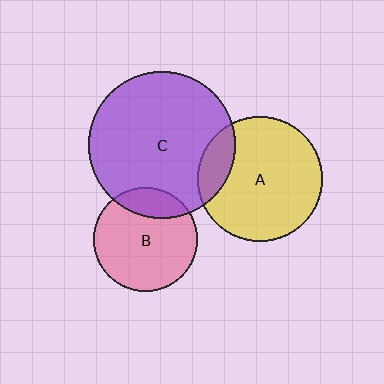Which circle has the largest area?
Circle C (purple).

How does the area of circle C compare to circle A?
Approximately 1.4 times.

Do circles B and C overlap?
Yes.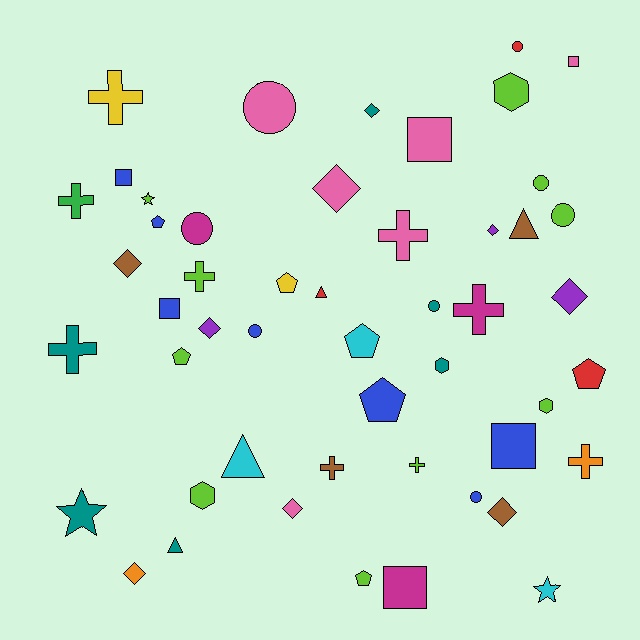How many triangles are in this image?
There are 4 triangles.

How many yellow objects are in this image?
There are 2 yellow objects.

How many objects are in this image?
There are 50 objects.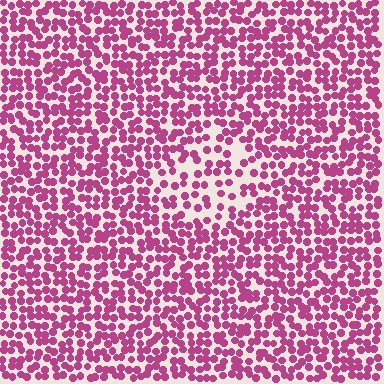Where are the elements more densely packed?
The elements are more densely packed outside the diamond boundary.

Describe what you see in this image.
The image contains small magenta elements arranged at two different densities. A diamond-shaped region is visible where the elements are less densely packed than the surrounding area.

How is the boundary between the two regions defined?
The boundary is defined by a change in element density (approximately 1.8x ratio). All elements are the same color, size, and shape.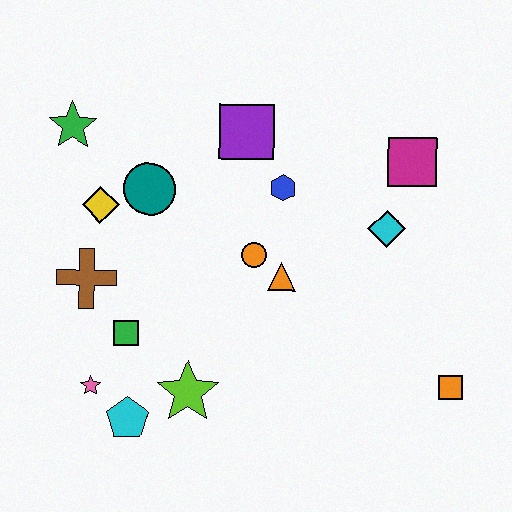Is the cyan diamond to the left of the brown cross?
No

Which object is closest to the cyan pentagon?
The pink star is closest to the cyan pentagon.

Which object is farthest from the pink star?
The magenta square is farthest from the pink star.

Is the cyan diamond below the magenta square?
Yes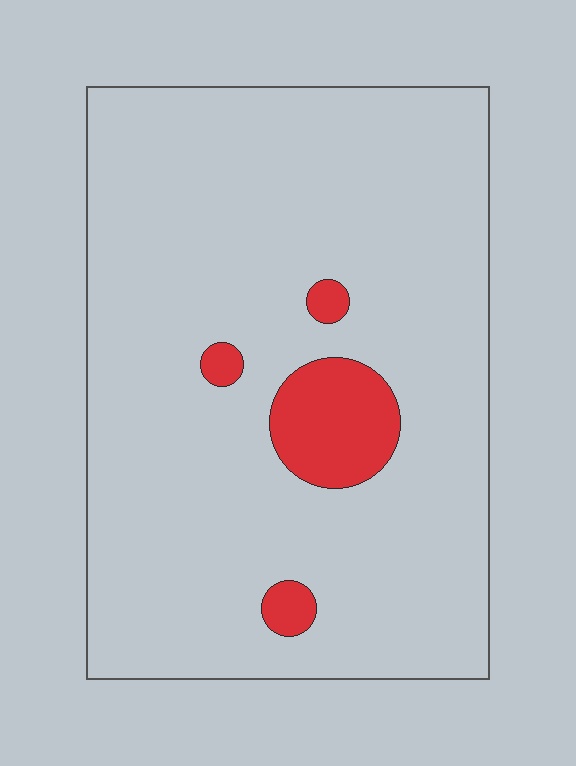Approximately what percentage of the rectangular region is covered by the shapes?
Approximately 10%.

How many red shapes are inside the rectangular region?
4.